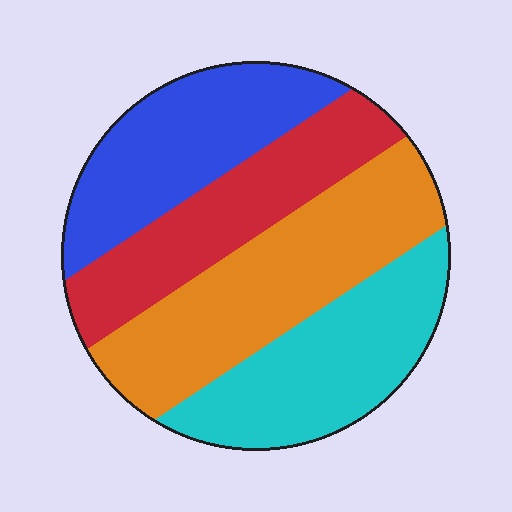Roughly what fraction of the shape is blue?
Blue covers 23% of the shape.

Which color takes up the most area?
Orange, at roughly 30%.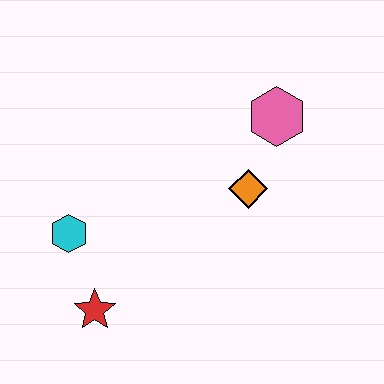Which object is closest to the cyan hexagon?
The red star is closest to the cyan hexagon.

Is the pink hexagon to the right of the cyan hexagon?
Yes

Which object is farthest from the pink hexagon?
The red star is farthest from the pink hexagon.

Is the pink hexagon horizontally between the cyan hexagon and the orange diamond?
No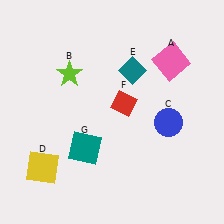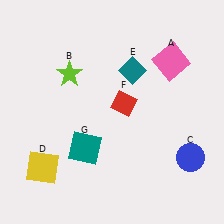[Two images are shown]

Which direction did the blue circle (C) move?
The blue circle (C) moved down.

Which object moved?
The blue circle (C) moved down.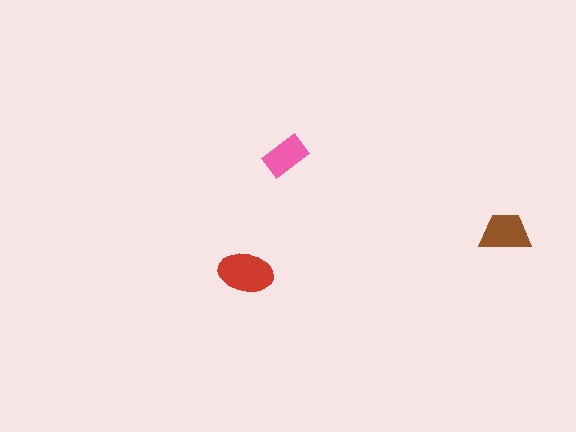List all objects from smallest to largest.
The pink rectangle, the brown trapezoid, the red ellipse.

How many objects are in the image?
There are 3 objects in the image.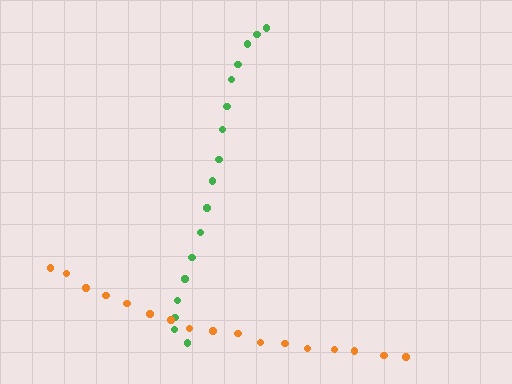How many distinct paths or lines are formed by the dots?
There are 2 distinct paths.